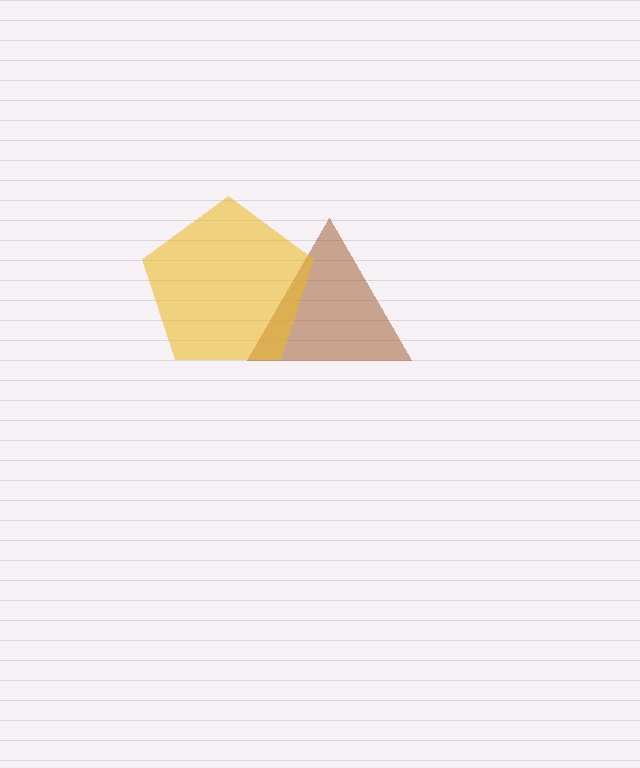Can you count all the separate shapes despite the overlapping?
Yes, there are 2 separate shapes.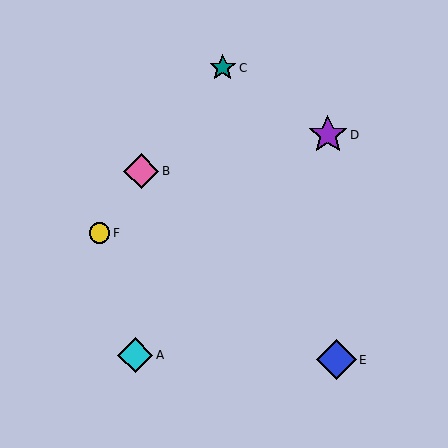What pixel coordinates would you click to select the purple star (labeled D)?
Click at (328, 135) to select the purple star D.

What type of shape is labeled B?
Shape B is a pink diamond.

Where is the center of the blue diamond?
The center of the blue diamond is at (336, 360).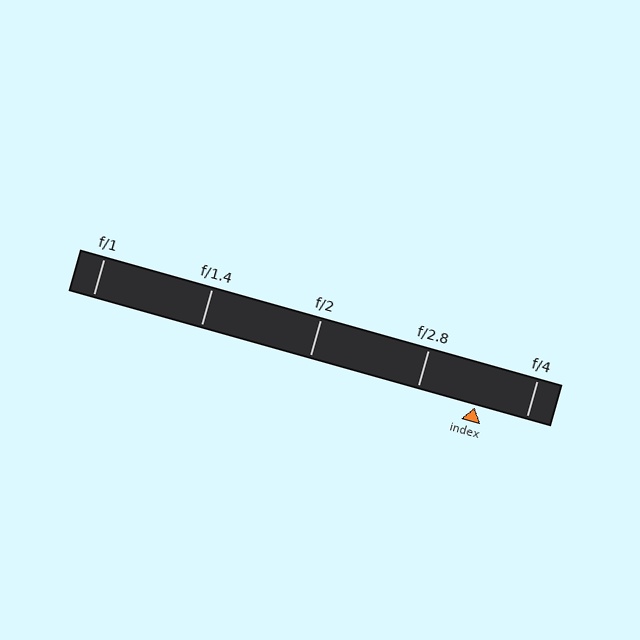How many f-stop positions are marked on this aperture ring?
There are 5 f-stop positions marked.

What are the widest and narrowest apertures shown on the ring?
The widest aperture shown is f/1 and the narrowest is f/4.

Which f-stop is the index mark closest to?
The index mark is closest to f/4.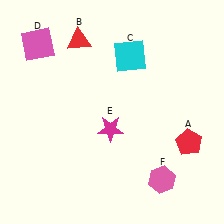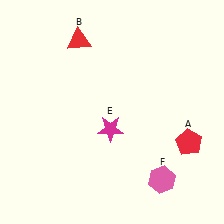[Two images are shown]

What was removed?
The pink square (D), the cyan square (C) were removed in Image 2.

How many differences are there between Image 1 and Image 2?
There are 2 differences between the two images.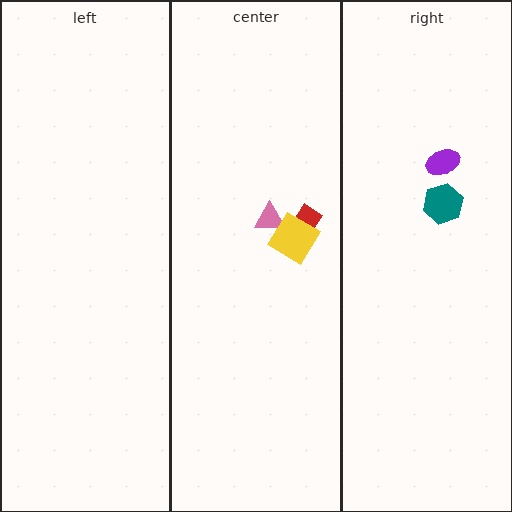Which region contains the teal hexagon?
The right region.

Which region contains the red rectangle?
The center region.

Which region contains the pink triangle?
The center region.